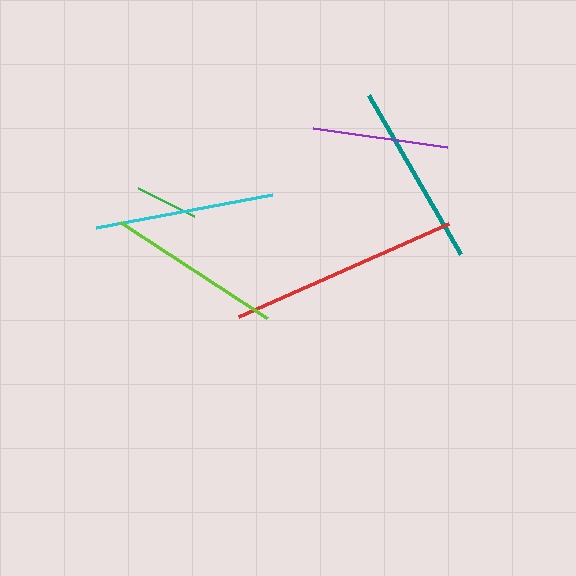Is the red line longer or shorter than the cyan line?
The red line is longer than the cyan line.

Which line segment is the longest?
The red line is the longest at approximately 230 pixels.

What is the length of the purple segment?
The purple segment is approximately 136 pixels long.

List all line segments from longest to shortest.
From longest to shortest: red, teal, cyan, lime, purple, green.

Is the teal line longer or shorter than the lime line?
The teal line is longer than the lime line.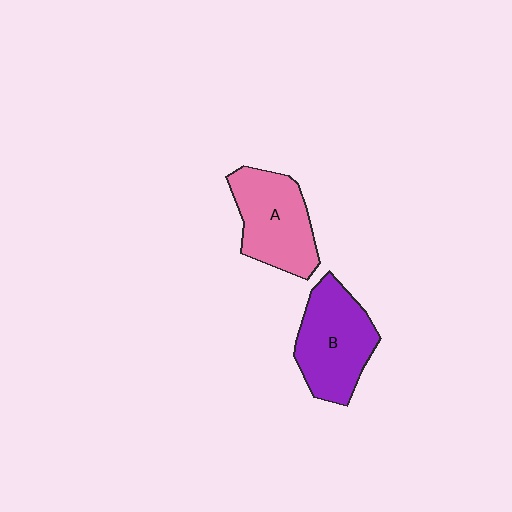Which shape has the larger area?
Shape B (purple).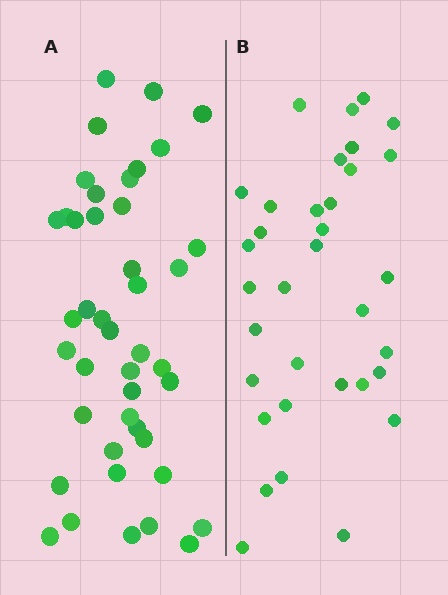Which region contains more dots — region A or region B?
Region A (the left region) has more dots.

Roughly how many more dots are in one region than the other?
Region A has roughly 8 or so more dots than region B.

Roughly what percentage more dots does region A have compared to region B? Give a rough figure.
About 25% more.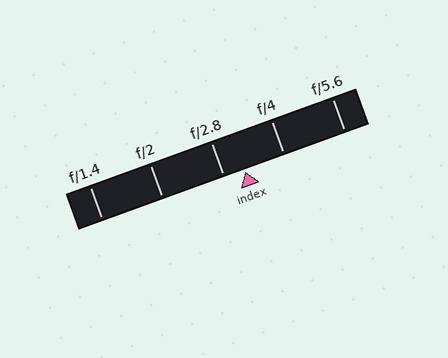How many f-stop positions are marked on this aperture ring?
There are 5 f-stop positions marked.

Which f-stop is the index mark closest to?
The index mark is closest to f/2.8.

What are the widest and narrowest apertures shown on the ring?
The widest aperture shown is f/1.4 and the narrowest is f/5.6.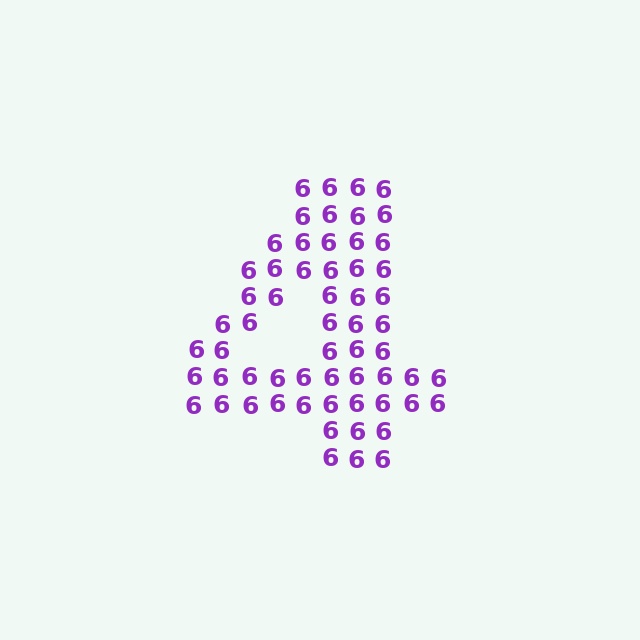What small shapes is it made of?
It is made of small digit 6's.